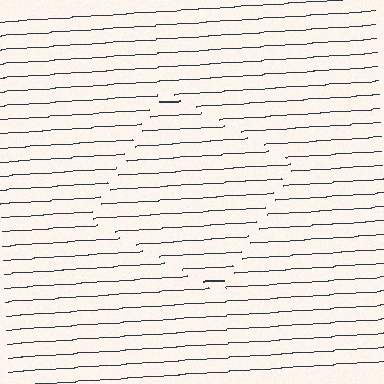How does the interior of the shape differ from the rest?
The interior of the shape contains the same grating, shifted by half a period — the contour is defined by the phase discontinuity where line-ends from the inner and outer gratings abut.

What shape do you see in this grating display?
An illusory square. The interior of the shape contains the same grating, shifted by half a period — the contour is defined by the phase discontinuity where line-ends from the inner and outer gratings abut.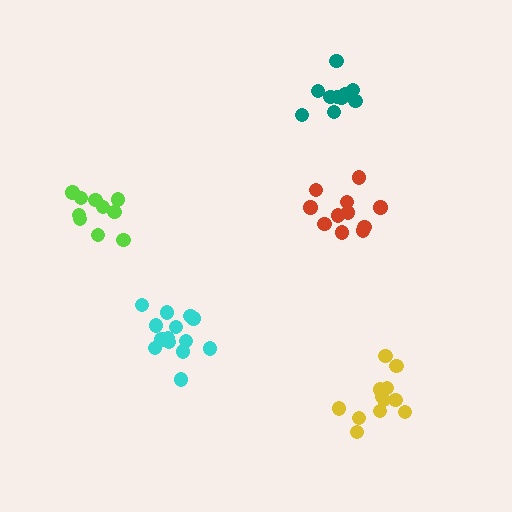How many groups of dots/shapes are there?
There are 5 groups.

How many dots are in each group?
Group 1: 11 dots, Group 2: 10 dots, Group 3: 14 dots, Group 4: 12 dots, Group 5: 10 dots (57 total).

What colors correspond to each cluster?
The clusters are colored: red, teal, cyan, yellow, lime.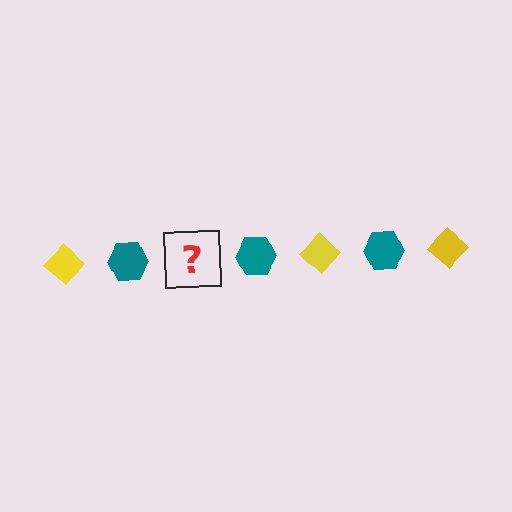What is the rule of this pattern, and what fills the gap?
The rule is that the pattern alternates between yellow diamond and teal hexagon. The gap should be filled with a yellow diamond.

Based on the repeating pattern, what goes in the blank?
The blank should be a yellow diamond.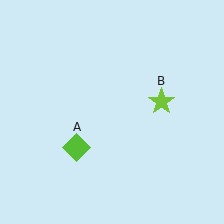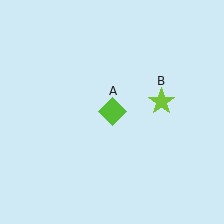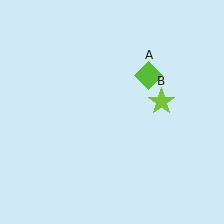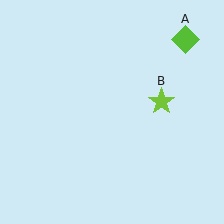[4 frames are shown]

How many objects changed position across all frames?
1 object changed position: lime diamond (object A).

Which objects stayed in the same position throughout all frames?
Lime star (object B) remained stationary.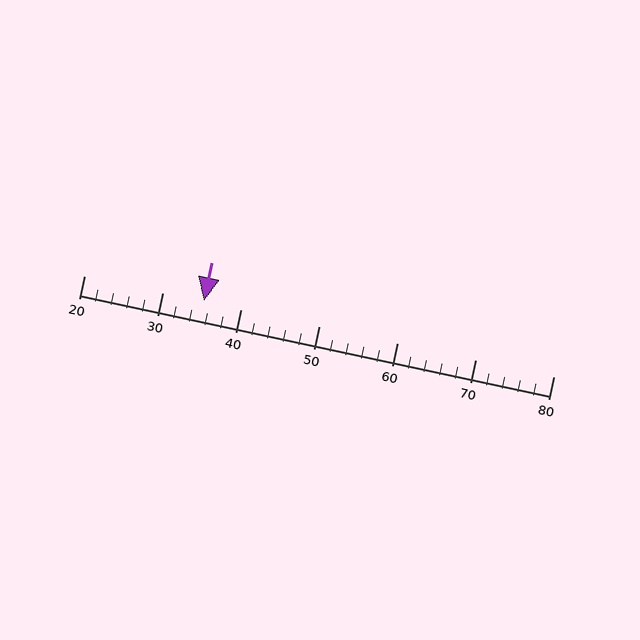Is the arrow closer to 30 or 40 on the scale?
The arrow is closer to 40.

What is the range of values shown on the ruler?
The ruler shows values from 20 to 80.